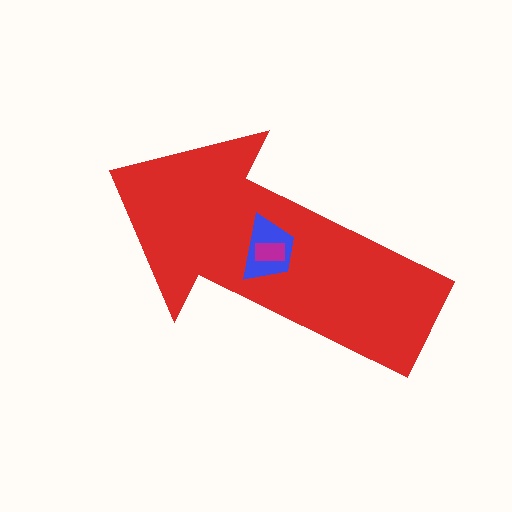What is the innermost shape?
The magenta rectangle.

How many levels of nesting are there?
3.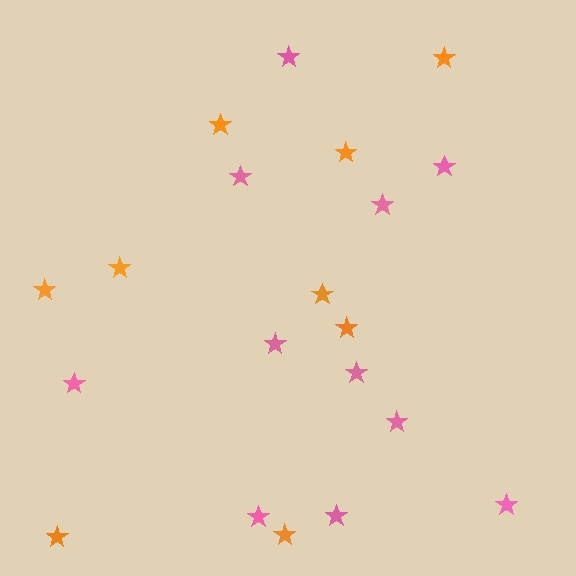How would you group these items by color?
There are 2 groups: one group of pink stars (11) and one group of orange stars (9).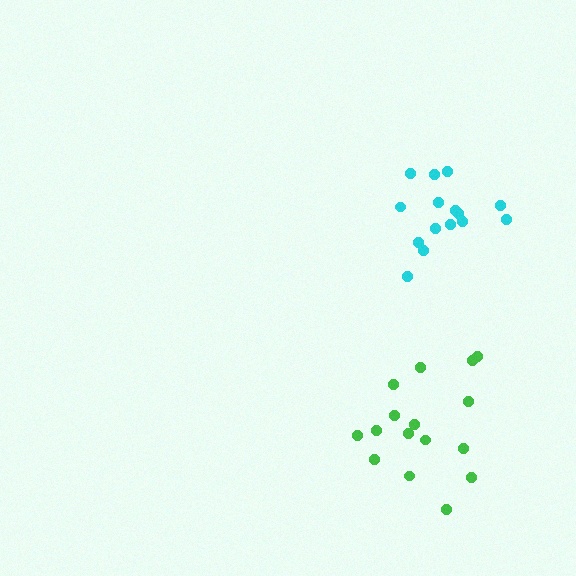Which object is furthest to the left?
The green cluster is leftmost.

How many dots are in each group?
Group 1: 16 dots, Group 2: 15 dots (31 total).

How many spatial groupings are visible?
There are 2 spatial groupings.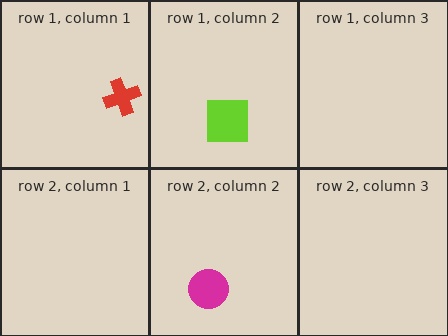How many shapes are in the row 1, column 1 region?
1.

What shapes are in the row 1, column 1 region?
The red cross.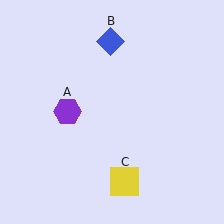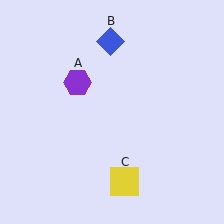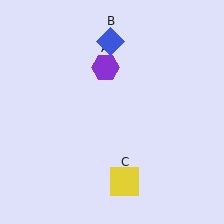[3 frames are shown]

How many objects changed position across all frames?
1 object changed position: purple hexagon (object A).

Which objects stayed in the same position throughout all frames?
Blue diamond (object B) and yellow square (object C) remained stationary.